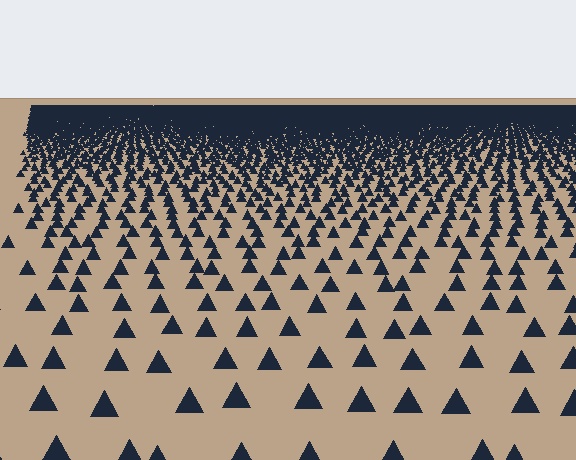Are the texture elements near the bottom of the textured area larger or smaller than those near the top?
Larger. Near the bottom, elements are closer to the viewer and appear at a bigger on-screen size.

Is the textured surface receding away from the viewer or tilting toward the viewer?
The surface is receding away from the viewer. Texture elements get smaller and denser toward the top.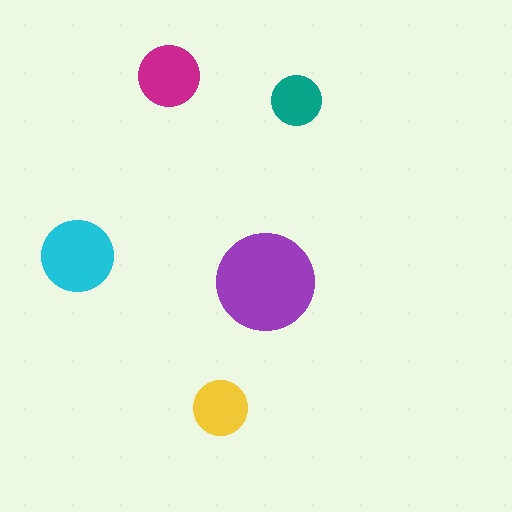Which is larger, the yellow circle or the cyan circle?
The cyan one.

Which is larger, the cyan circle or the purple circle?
The purple one.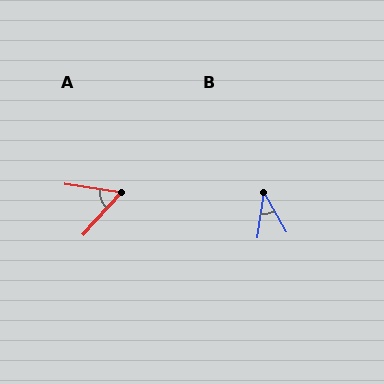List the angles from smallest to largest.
B (37°), A (57°).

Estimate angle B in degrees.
Approximately 37 degrees.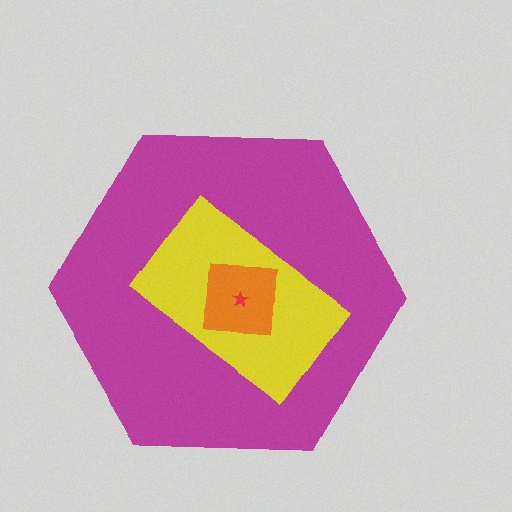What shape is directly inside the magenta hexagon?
The yellow rectangle.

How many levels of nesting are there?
4.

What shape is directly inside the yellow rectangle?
The orange square.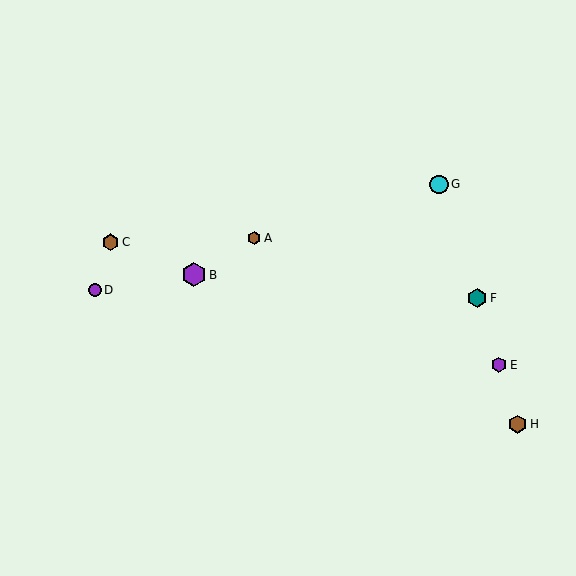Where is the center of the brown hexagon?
The center of the brown hexagon is at (110, 242).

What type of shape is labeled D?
Shape D is a purple circle.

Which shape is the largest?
The purple hexagon (labeled B) is the largest.